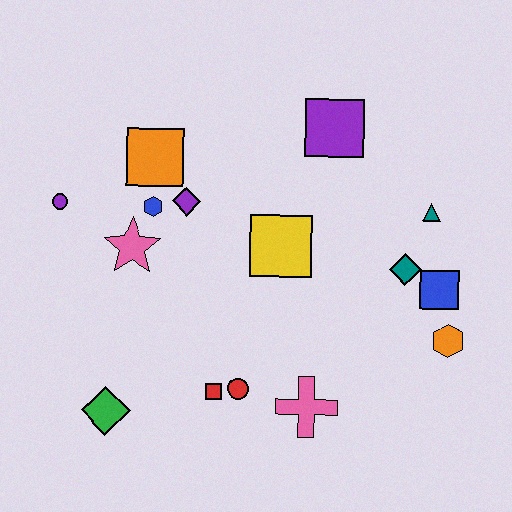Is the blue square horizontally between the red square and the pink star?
No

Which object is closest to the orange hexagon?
The blue square is closest to the orange hexagon.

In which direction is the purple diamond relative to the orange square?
The purple diamond is below the orange square.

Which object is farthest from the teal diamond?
The purple circle is farthest from the teal diamond.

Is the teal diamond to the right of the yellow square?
Yes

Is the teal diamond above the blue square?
Yes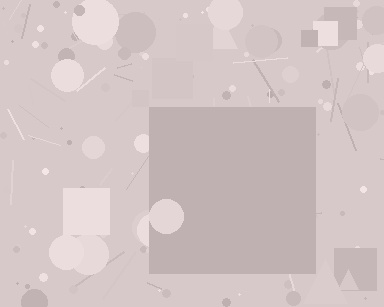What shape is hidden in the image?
A square is hidden in the image.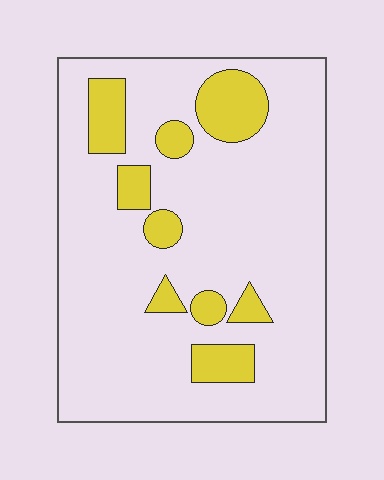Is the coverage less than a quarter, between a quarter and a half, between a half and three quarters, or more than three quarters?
Less than a quarter.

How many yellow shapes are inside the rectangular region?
9.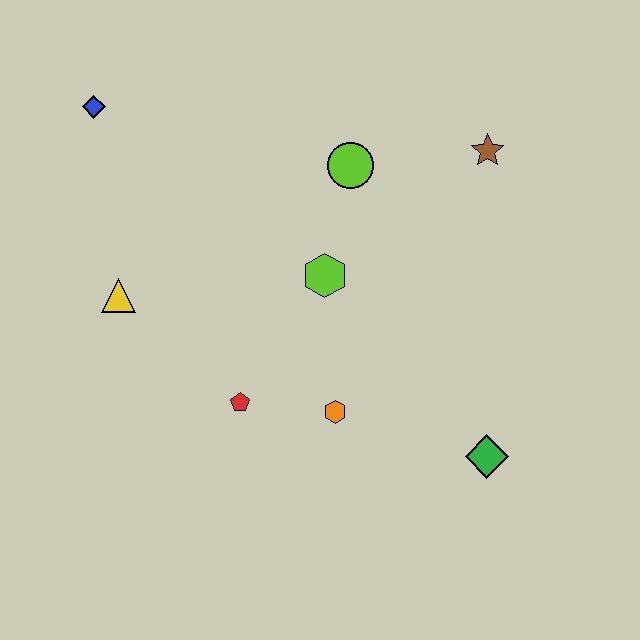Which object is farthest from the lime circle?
The green diamond is farthest from the lime circle.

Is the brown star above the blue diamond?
No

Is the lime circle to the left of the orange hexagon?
No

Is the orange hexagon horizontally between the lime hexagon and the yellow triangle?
No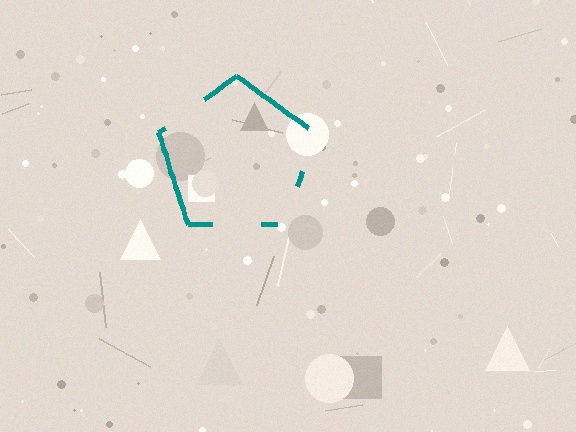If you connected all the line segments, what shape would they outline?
They would outline a pentagon.